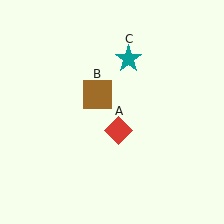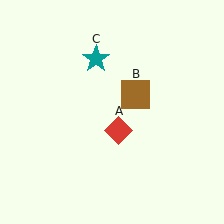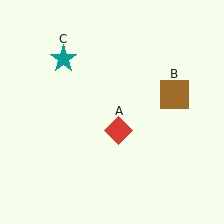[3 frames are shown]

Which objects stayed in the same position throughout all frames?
Red diamond (object A) remained stationary.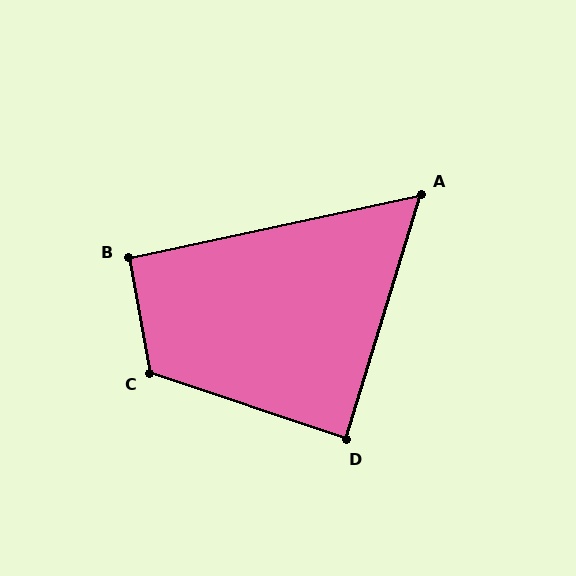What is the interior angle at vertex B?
Approximately 92 degrees (approximately right).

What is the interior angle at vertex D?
Approximately 88 degrees (approximately right).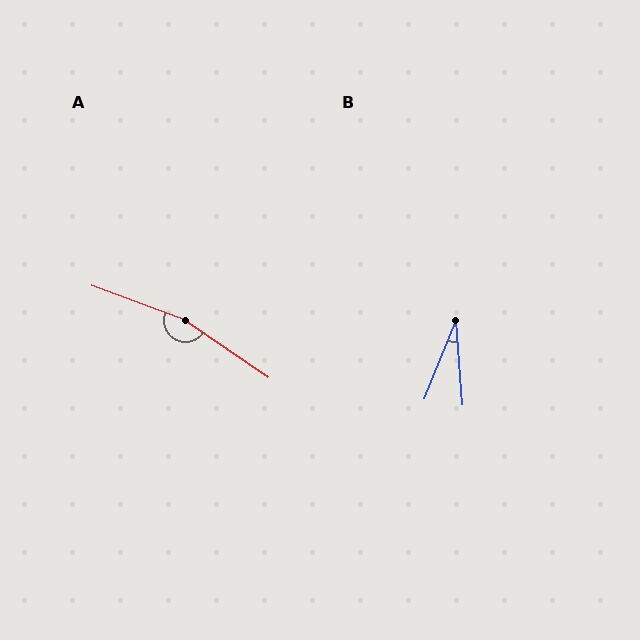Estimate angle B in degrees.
Approximately 27 degrees.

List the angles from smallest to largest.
B (27°), A (165°).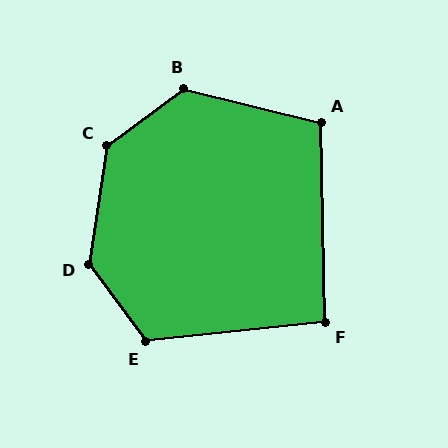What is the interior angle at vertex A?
Approximately 105 degrees (obtuse).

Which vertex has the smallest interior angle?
F, at approximately 95 degrees.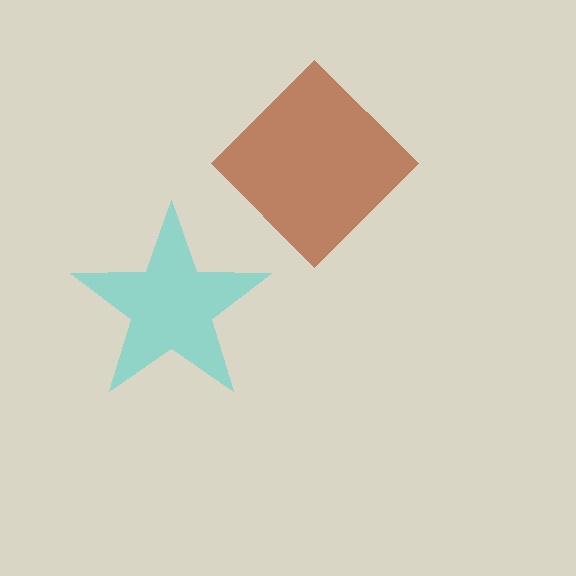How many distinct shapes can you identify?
There are 2 distinct shapes: a brown diamond, a cyan star.